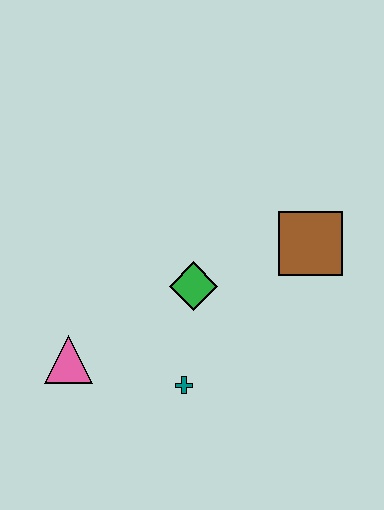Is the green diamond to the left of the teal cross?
No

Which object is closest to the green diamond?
The teal cross is closest to the green diamond.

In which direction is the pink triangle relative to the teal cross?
The pink triangle is to the left of the teal cross.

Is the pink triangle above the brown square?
No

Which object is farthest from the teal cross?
The brown square is farthest from the teal cross.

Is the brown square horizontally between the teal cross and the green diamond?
No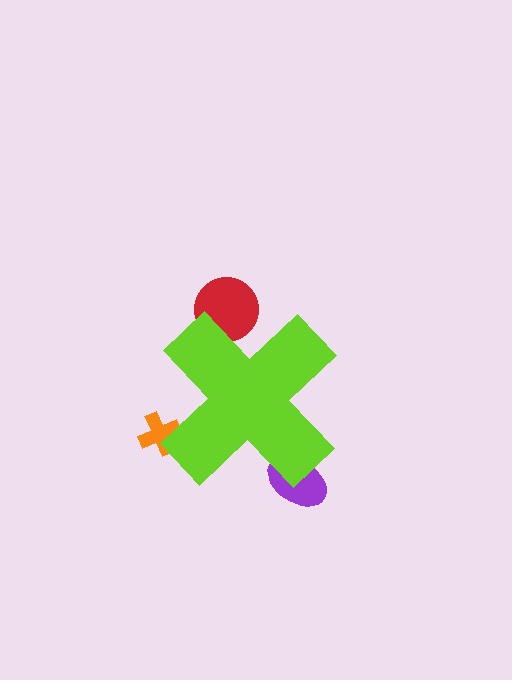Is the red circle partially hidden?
Yes, the red circle is partially hidden behind the lime cross.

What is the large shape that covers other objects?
A lime cross.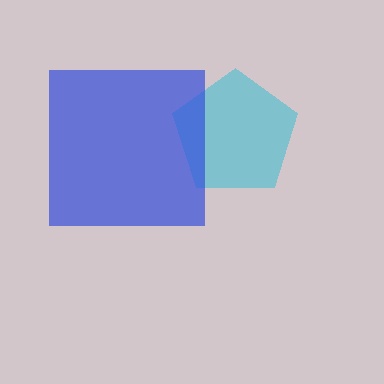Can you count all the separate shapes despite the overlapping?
Yes, there are 2 separate shapes.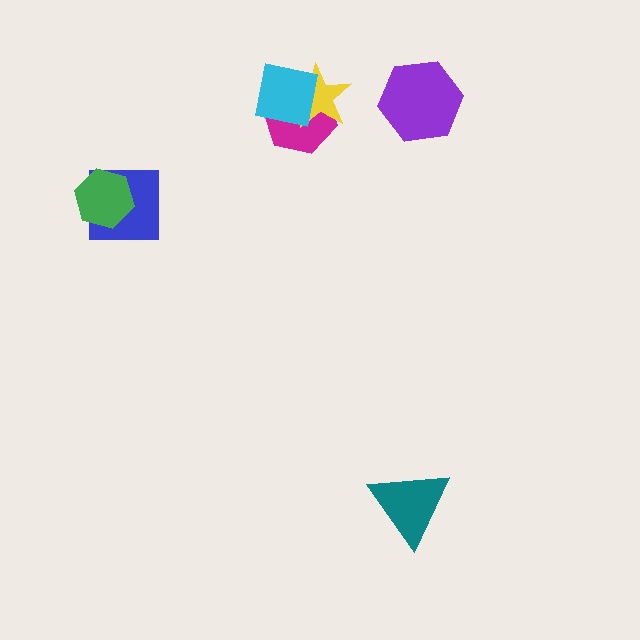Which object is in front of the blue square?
The green hexagon is in front of the blue square.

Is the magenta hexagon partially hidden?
Yes, it is partially covered by another shape.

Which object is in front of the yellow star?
The cyan square is in front of the yellow star.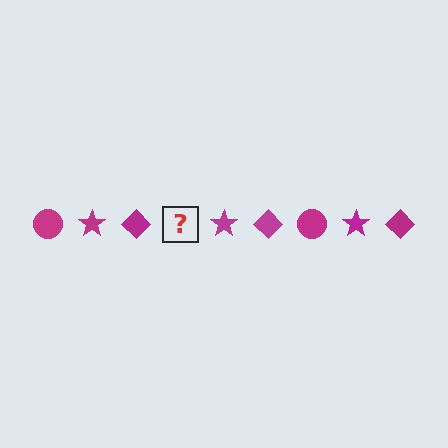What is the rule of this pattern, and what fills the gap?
The rule is that the pattern cycles through circle, star, diamond shapes in magenta. The gap should be filled with a magenta circle.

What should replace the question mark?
The question mark should be replaced with a magenta circle.